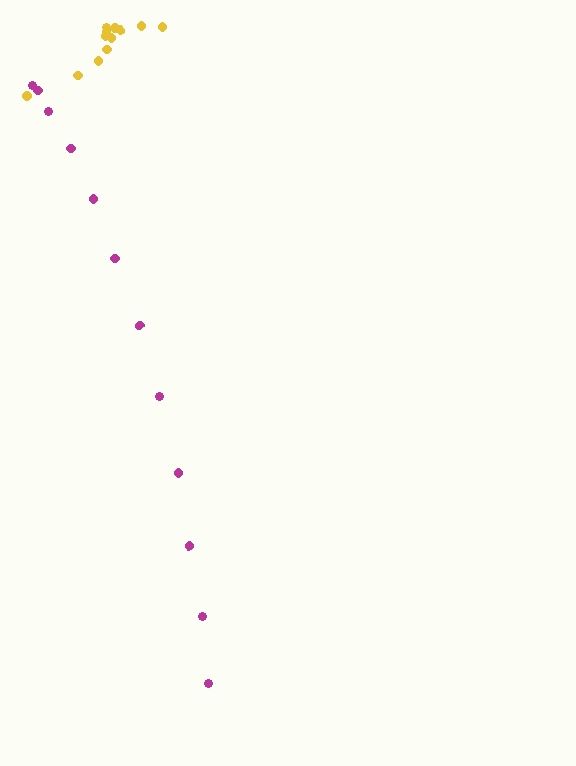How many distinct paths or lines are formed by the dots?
There are 2 distinct paths.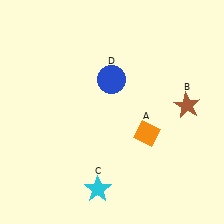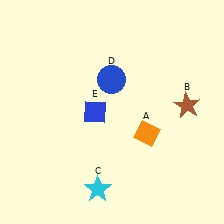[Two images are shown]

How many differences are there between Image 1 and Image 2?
There is 1 difference between the two images.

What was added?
A blue diamond (E) was added in Image 2.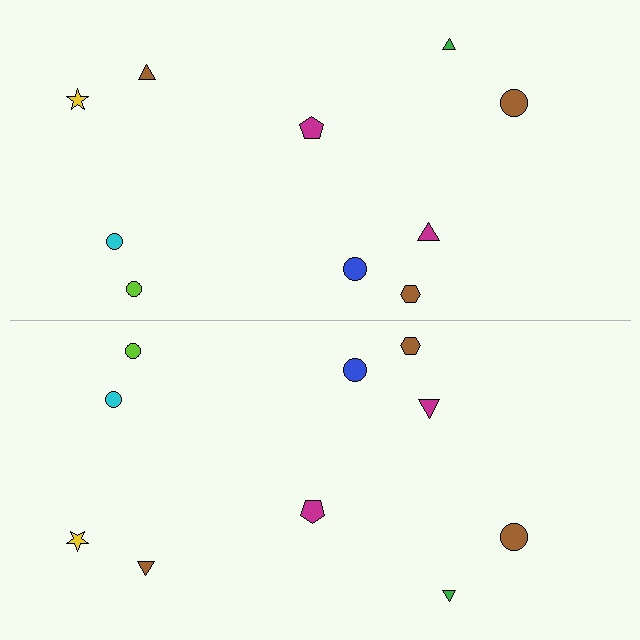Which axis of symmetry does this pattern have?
The pattern has a horizontal axis of symmetry running through the center of the image.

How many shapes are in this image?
There are 20 shapes in this image.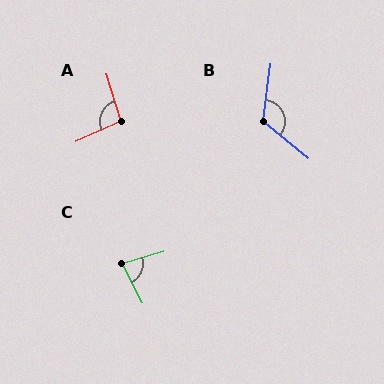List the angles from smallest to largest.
C (79°), A (97°), B (122°).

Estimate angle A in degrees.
Approximately 97 degrees.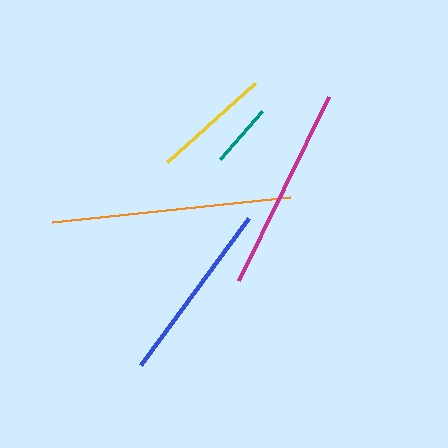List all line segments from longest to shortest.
From longest to shortest: orange, magenta, blue, yellow, teal.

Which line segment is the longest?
The orange line is the longest at approximately 239 pixels.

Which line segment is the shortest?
The teal line is the shortest at approximately 63 pixels.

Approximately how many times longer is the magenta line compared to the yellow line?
The magenta line is approximately 1.7 times the length of the yellow line.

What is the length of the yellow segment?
The yellow segment is approximately 118 pixels long.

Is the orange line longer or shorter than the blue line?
The orange line is longer than the blue line.